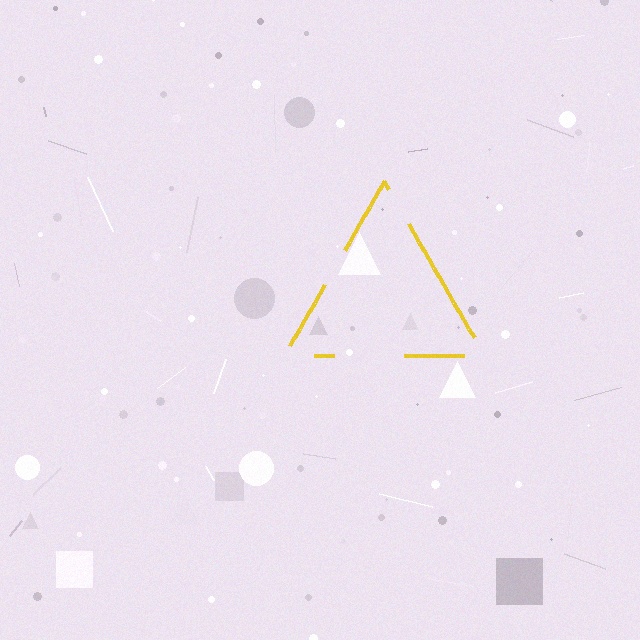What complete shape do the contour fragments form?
The contour fragments form a triangle.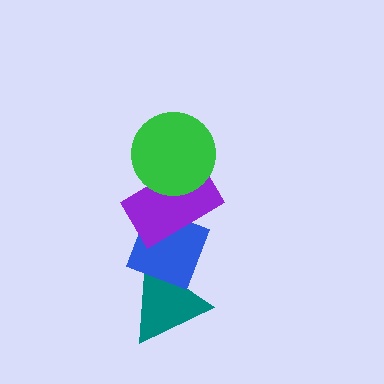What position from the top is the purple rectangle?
The purple rectangle is 2nd from the top.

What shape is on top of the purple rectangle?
The green circle is on top of the purple rectangle.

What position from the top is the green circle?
The green circle is 1st from the top.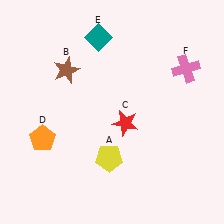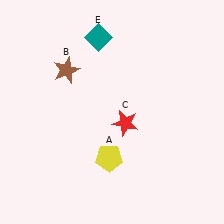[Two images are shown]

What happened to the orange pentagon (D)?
The orange pentagon (D) was removed in Image 2. It was in the bottom-left area of Image 1.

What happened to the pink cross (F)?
The pink cross (F) was removed in Image 2. It was in the top-right area of Image 1.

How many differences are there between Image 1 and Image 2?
There are 2 differences between the two images.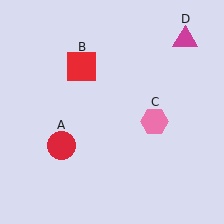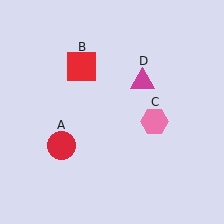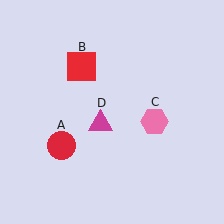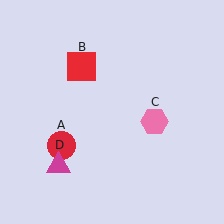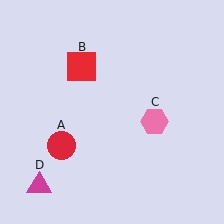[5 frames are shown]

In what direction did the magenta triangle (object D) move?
The magenta triangle (object D) moved down and to the left.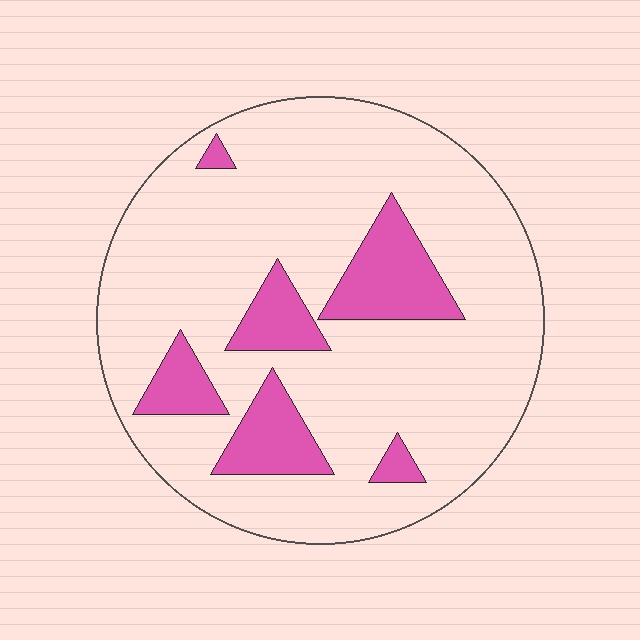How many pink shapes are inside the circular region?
6.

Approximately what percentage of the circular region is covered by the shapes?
Approximately 20%.